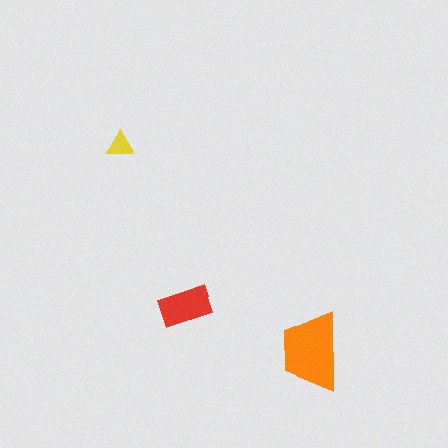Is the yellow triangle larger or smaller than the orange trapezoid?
Smaller.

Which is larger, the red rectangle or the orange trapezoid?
The orange trapezoid.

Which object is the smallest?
The yellow triangle.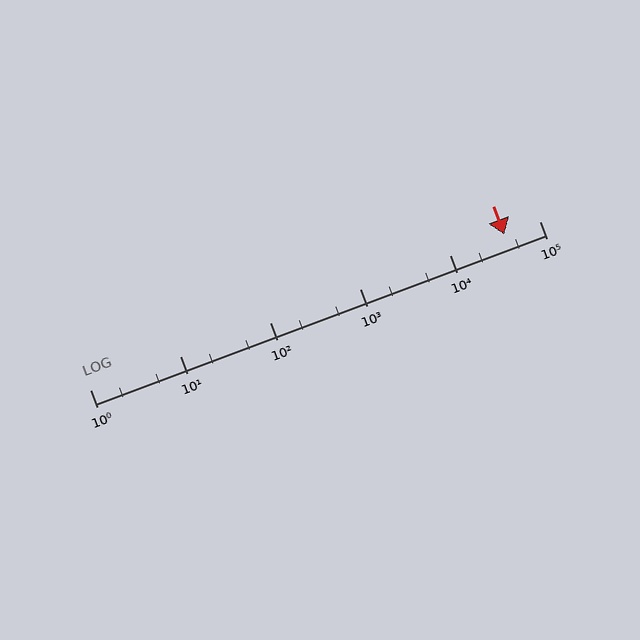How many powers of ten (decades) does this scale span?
The scale spans 5 decades, from 1 to 100000.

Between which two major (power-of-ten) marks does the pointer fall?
The pointer is between 10000 and 100000.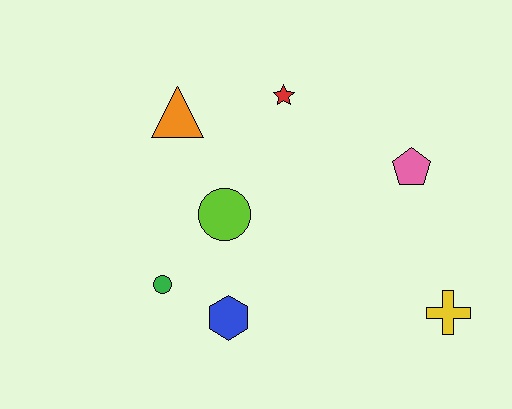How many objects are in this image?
There are 7 objects.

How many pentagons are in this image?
There is 1 pentagon.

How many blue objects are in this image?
There is 1 blue object.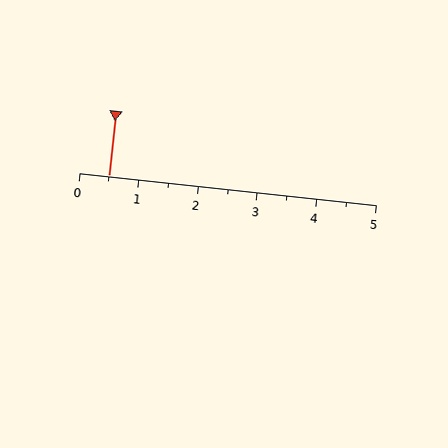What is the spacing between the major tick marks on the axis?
The major ticks are spaced 1 apart.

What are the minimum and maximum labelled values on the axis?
The axis runs from 0 to 5.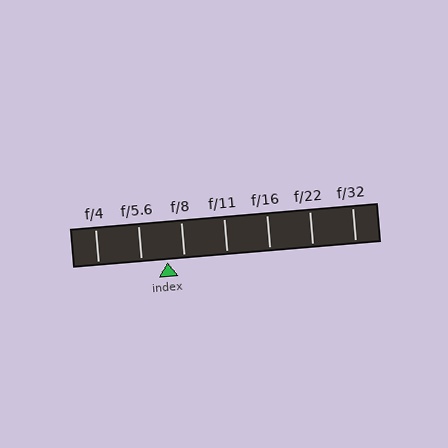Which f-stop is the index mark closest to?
The index mark is closest to f/8.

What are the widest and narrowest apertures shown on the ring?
The widest aperture shown is f/4 and the narrowest is f/32.